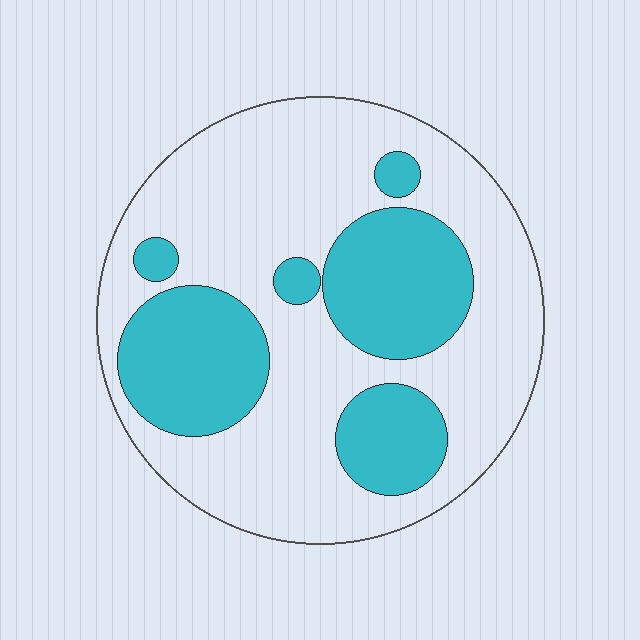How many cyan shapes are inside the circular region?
6.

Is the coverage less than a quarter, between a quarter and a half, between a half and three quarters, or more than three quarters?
Between a quarter and a half.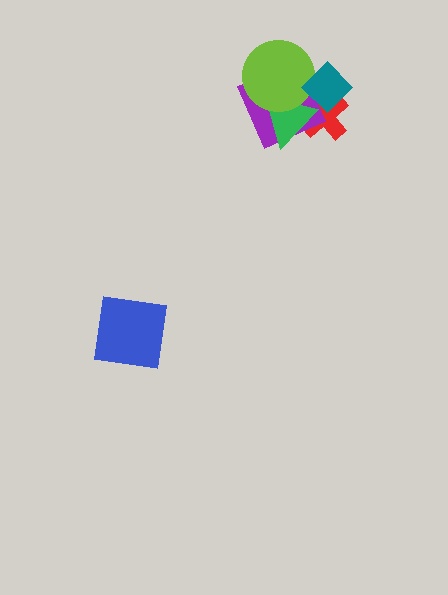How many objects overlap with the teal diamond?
4 objects overlap with the teal diamond.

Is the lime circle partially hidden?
Yes, it is partially covered by another shape.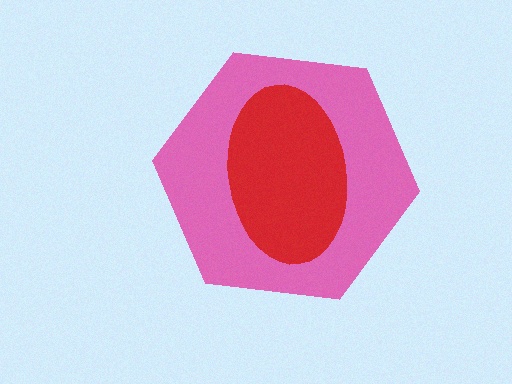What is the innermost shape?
The red ellipse.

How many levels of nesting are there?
2.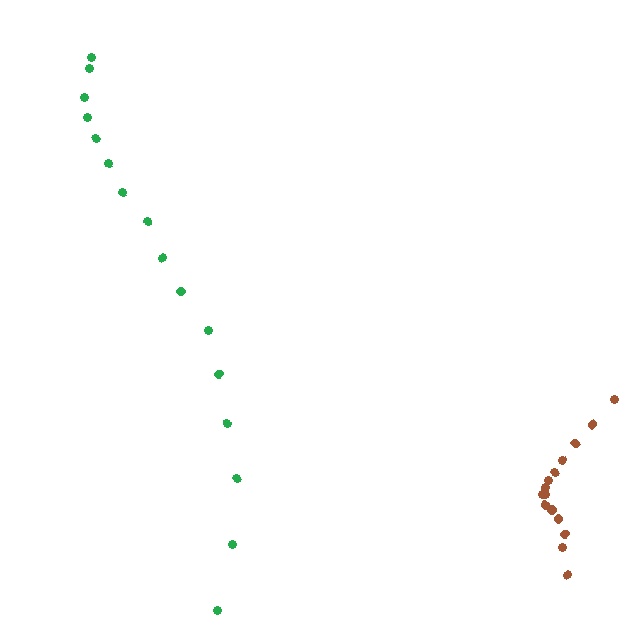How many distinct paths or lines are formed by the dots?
There are 2 distinct paths.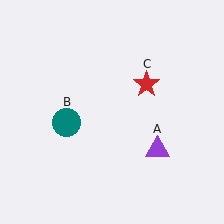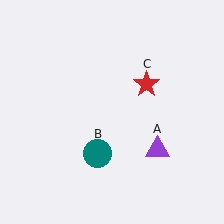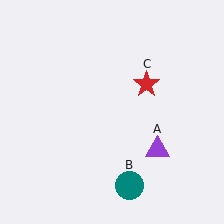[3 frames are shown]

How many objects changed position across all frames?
1 object changed position: teal circle (object B).